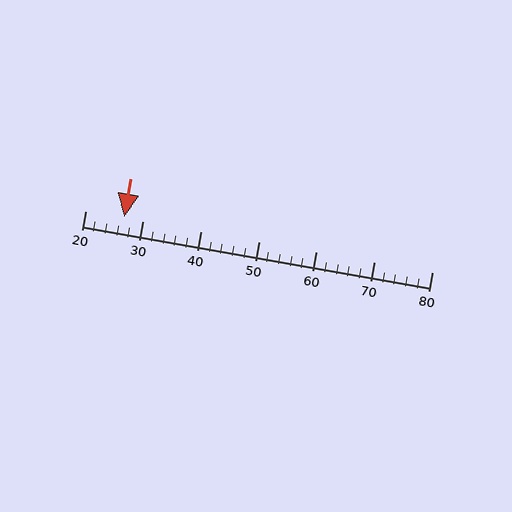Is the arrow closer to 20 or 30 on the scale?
The arrow is closer to 30.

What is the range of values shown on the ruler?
The ruler shows values from 20 to 80.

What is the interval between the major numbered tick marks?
The major tick marks are spaced 10 units apart.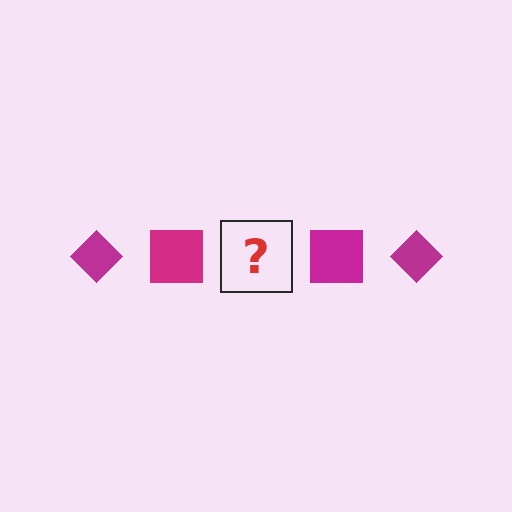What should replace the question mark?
The question mark should be replaced with a magenta diamond.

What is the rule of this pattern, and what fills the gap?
The rule is that the pattern cycles through diamond, square shapes in magenta. The gap should be filled with a magenta diamond.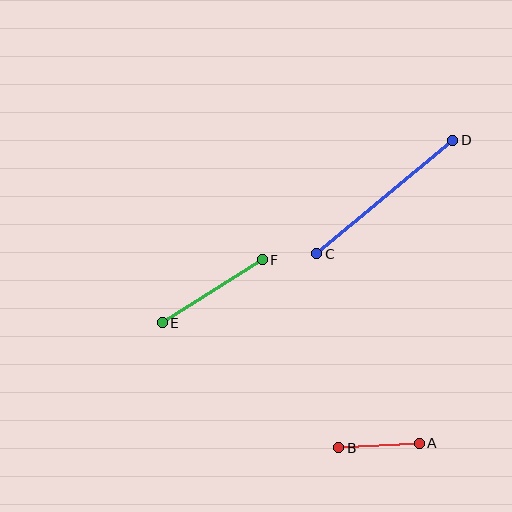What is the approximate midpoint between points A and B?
The midpoint is at approximately (379, 446) pixels.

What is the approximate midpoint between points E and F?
The midpoint is at approximately (212, 291) pixels.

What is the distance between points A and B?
The distance is approximately 81 pixels.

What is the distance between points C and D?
The distance is approximately 177 pixels.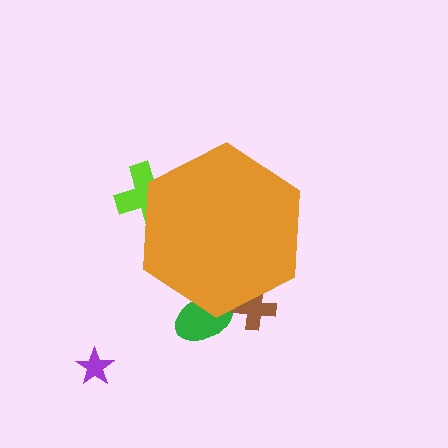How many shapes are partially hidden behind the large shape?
3 shapes are partially hidden.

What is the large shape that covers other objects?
An orange hexagon.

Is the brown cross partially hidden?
Yes, the brown cross is partially hidden behind the orange hexagon.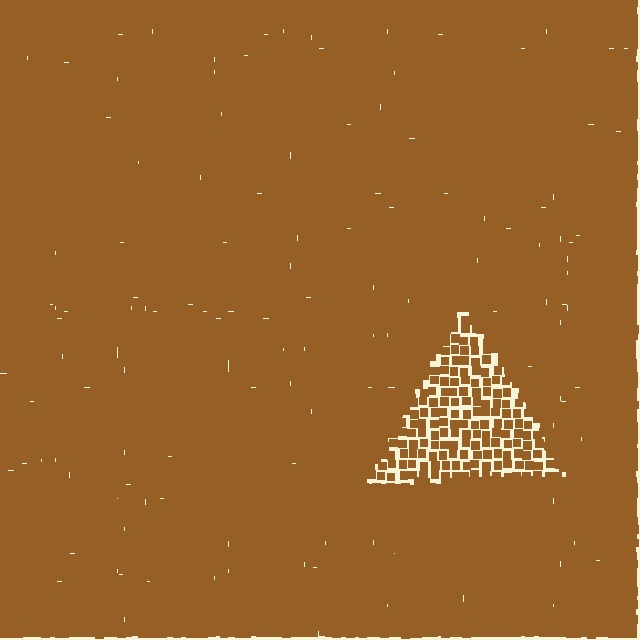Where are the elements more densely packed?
The elements are more densely packed outside the triangle boundary.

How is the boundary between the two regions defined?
The boundary is defined by a change in element density (approximately 2.3x ratio). All elements are the same color, size, and shape.